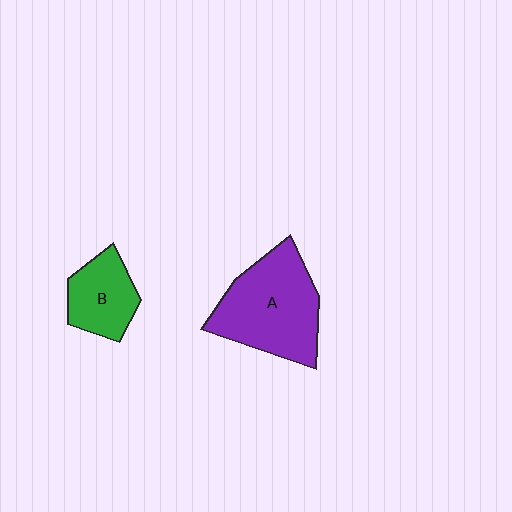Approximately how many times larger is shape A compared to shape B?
Approximately 1.9 times.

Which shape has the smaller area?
Shape B (green).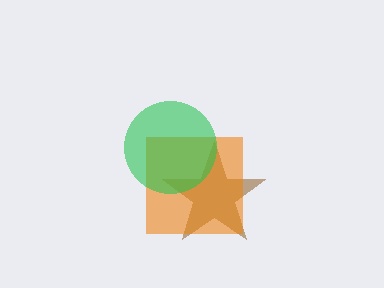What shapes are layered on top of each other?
The layered shapes are: a brown star, an orange square, a green circle.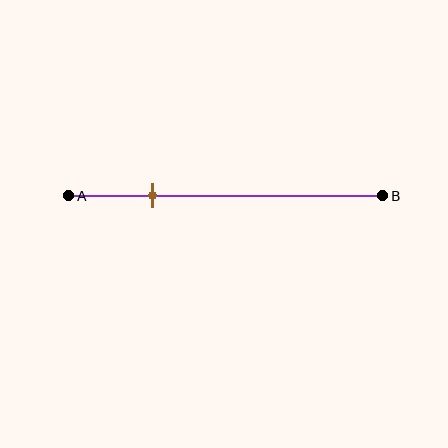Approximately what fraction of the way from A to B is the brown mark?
The brown mark is approximately 25% of the way from A to B.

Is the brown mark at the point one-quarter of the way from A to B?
Yes, the mark is approximately at the one-quarter point.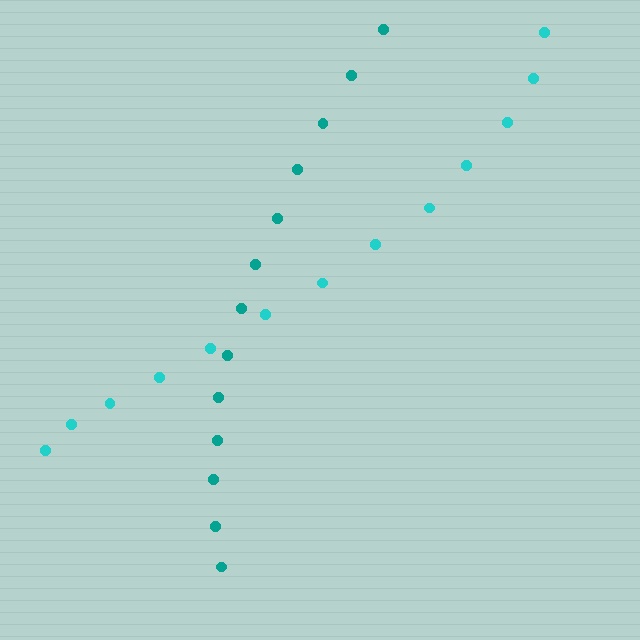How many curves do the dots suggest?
There are 2 distinct paths.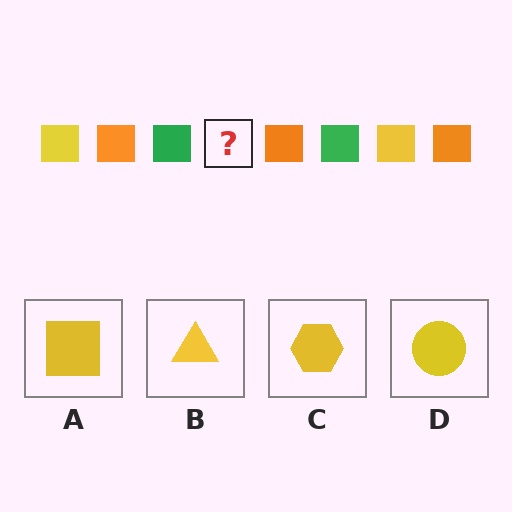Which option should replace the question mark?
Option A.